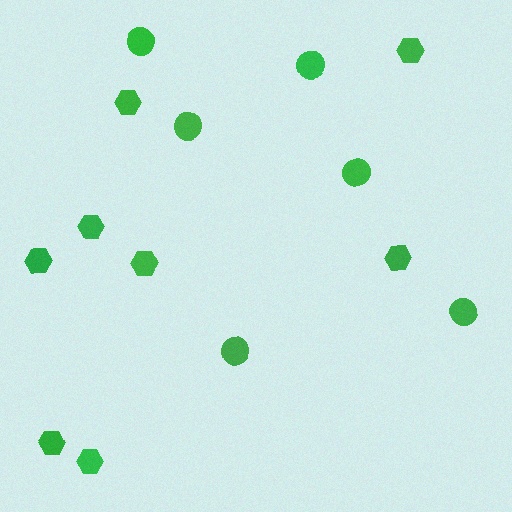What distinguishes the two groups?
There are 2 groups: one group of circles (6) and one group of hexagons (8).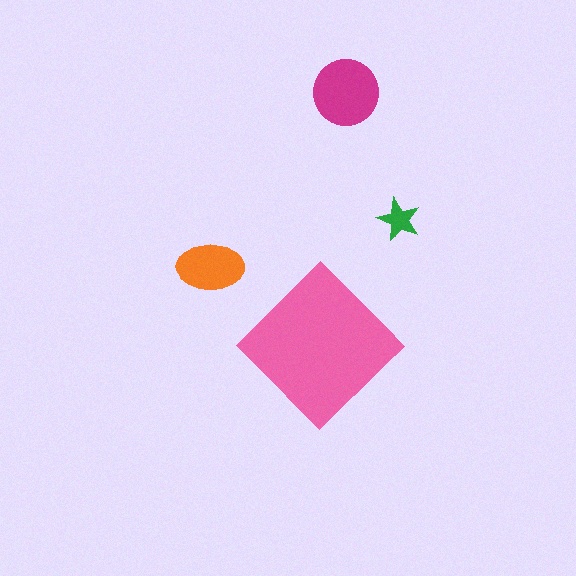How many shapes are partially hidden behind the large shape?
0 shapes are partially hidden.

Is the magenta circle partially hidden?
No, the magenta circle is fully visible.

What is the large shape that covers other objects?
A pink diamond.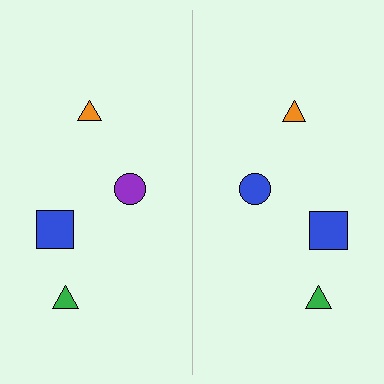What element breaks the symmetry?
The blue circle on the right side breaks the symmetry — its mirror counterpart is purple.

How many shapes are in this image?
There are 8 shapes in this image.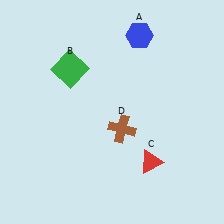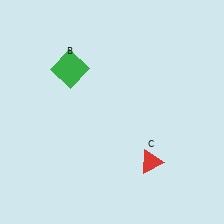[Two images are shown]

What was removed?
The brown cross (D), the blue hexagon (A) were removed in Image 2.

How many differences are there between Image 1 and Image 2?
There are 2 differences between the two images.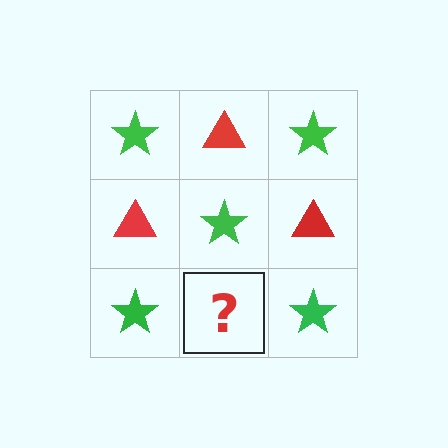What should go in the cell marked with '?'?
The missing cell should contain a red triangle.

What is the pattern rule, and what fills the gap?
The rule is that it alternates green star and red triangle in a checkerboard pattern. The gap should be filled with a red triangle.